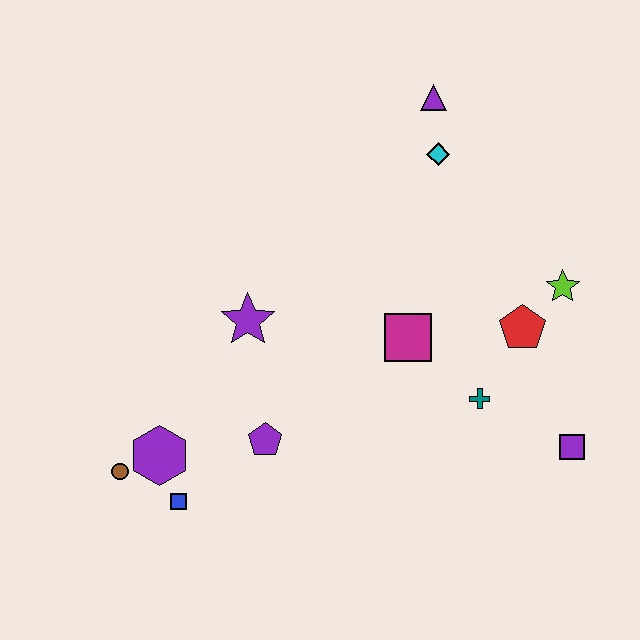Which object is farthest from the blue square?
The purple triangle is farthest from the blue square.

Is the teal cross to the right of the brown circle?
Yes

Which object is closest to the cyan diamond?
The purple triangle is closest to the cyan diamond.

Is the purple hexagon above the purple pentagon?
No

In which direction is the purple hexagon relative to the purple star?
The purple hexagon is below the purple star.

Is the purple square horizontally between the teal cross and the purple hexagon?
No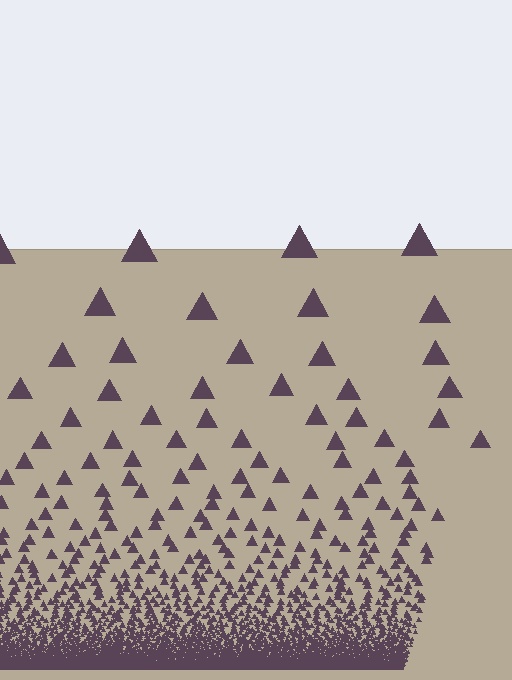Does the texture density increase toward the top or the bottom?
Density increases toward the bottom.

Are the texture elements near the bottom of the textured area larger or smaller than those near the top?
Smaller. The gradient is inverted — elements near the bottom are smaller and denser.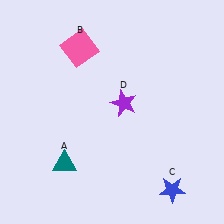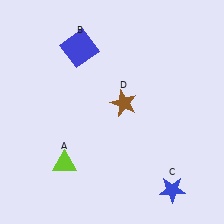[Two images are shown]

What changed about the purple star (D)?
In Image 1, D is purple. In Image 2, it changed to brown.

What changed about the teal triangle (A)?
In Image 1, A is teal. In Image 2, it changed to lime.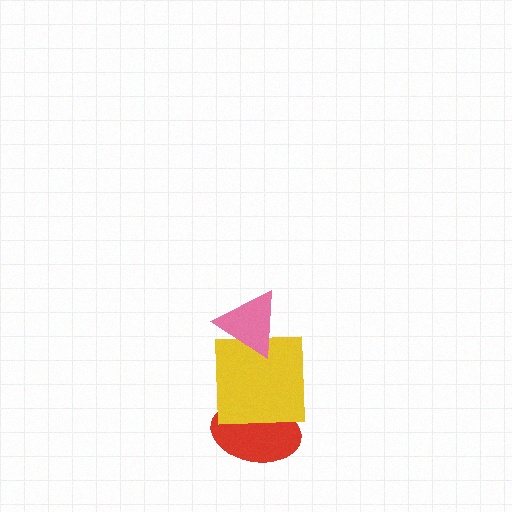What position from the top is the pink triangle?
The pink triangle is 1st from the top.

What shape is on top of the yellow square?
The pink triangle is on top of the yellow square.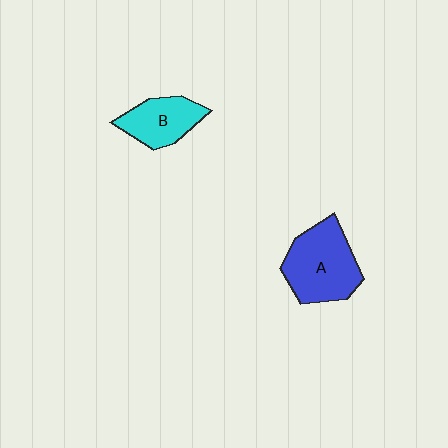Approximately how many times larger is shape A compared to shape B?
Approximately 1.5 times.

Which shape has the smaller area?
Shape B (cyan).